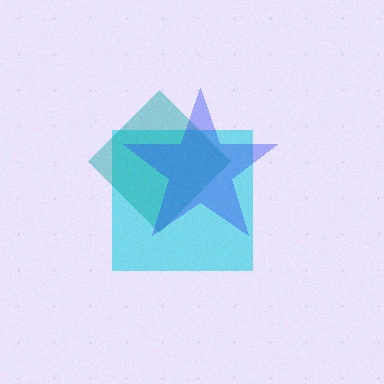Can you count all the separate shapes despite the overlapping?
Yes, there are 3 separate shapes.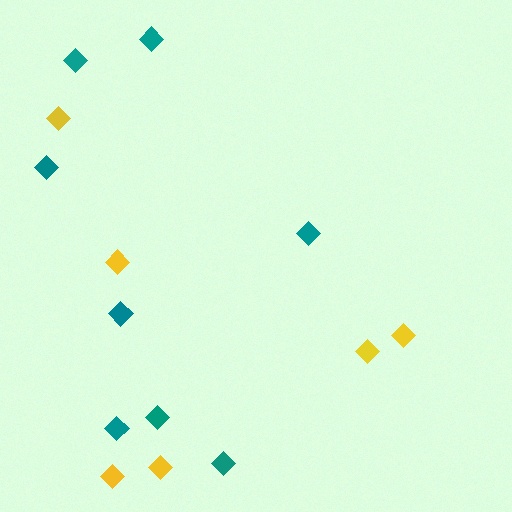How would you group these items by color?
There are 2 groups: one group of teal diamonds (8) and one group of yellow diamonds (6).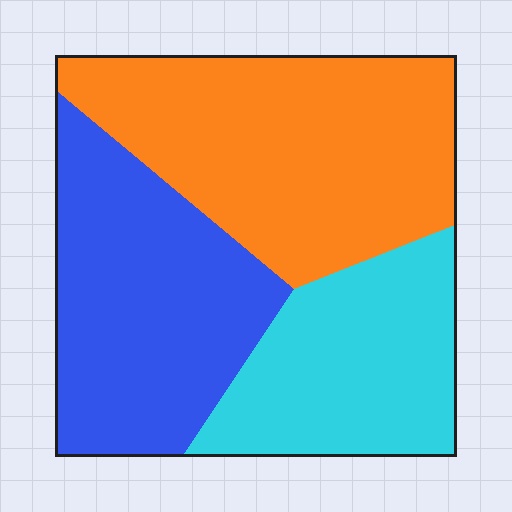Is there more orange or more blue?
Orange.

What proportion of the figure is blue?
Blue covers roughly 35% of the figure.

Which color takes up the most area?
Orange, at roughly 40%.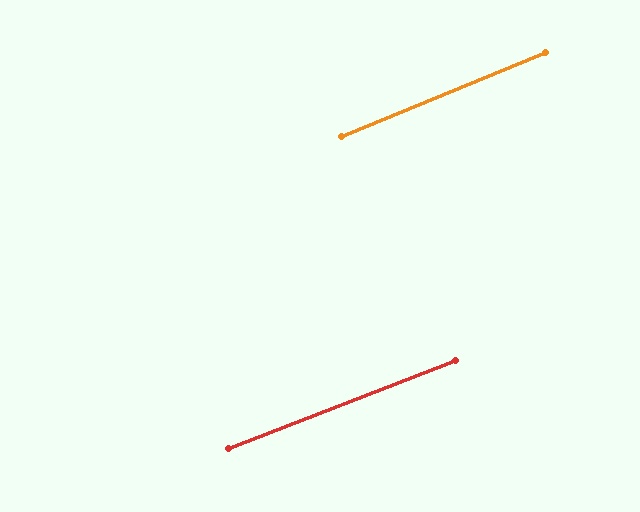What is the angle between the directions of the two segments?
Approximately 1 degree.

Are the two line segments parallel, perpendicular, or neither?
Parallel — their directions differ by only 1.2°.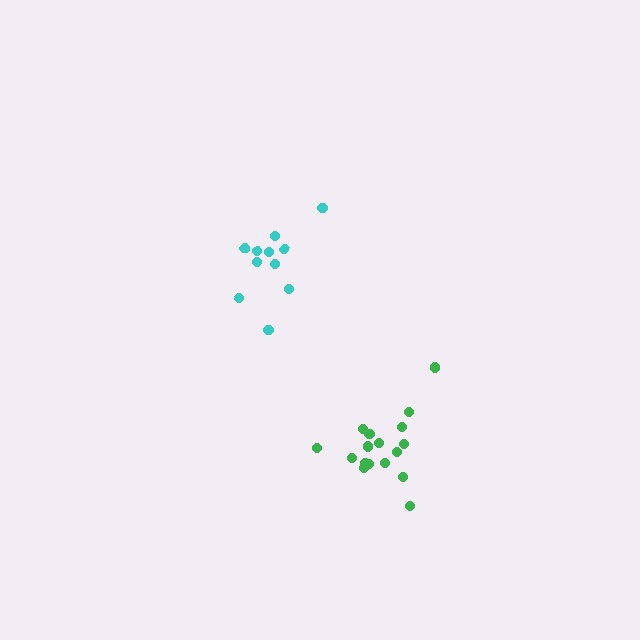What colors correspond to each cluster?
The clusters are colored: green, cyan.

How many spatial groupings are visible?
There are 2 spatial groupings.